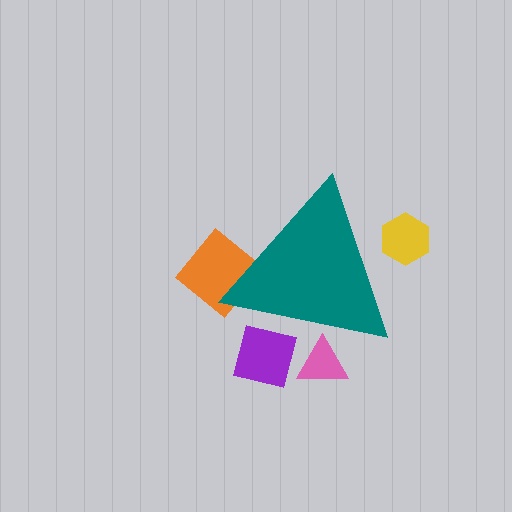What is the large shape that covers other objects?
A teal triangle.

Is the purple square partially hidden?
Yes, the purple square is partially hidden behind the teal triangle.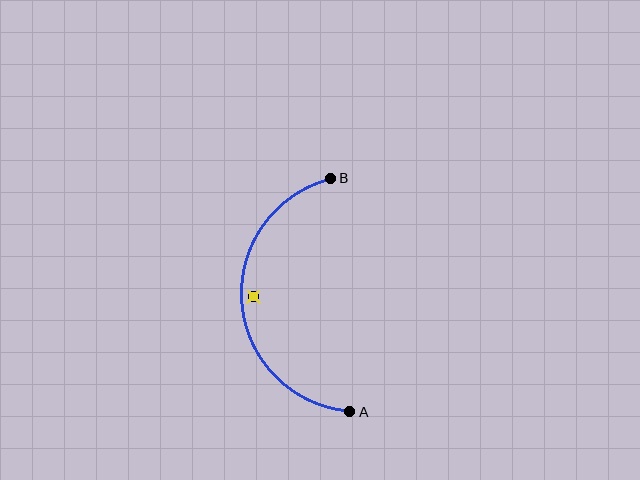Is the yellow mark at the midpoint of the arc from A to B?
No — the yellow mark does not lie on the arc at all. It sits slightly inside the curve.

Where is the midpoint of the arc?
The arc midpoint is the point on the curve farthest from the straight line joining A and B. It sits to the left of that line.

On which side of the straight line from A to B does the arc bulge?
The arc bulges to the left of the straight line connecting A and B.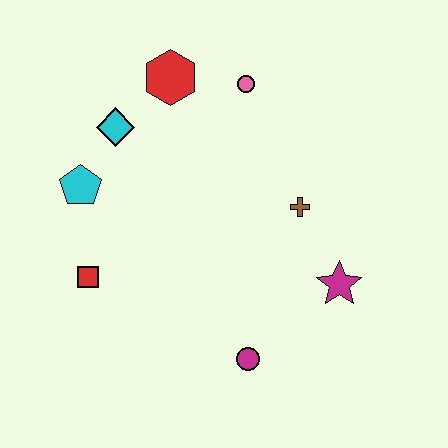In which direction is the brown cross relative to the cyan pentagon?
The brown cross is to the right of the cyan pentagon.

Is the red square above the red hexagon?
No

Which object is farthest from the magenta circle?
The red hexagon is farthest from the magenta circle.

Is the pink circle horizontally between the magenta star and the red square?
Yes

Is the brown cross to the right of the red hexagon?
Yes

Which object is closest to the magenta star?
The brown cross is closest to the magenta star.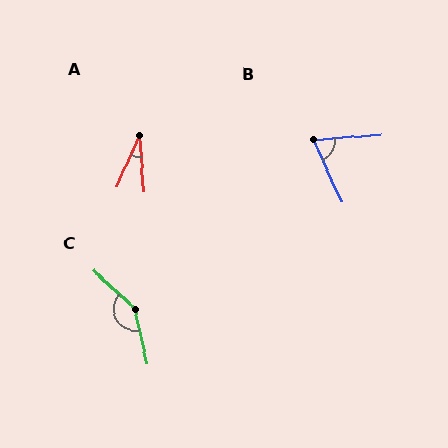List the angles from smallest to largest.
A (28°), B (71°), C (146°).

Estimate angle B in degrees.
Approximately 71 degrees.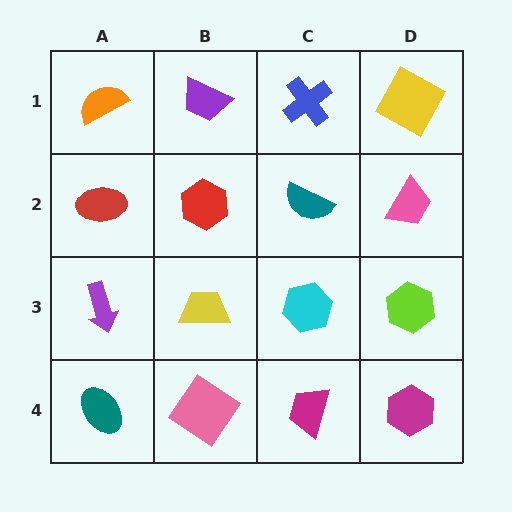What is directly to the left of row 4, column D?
A magenta trapezoid.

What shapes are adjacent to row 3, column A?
A red ellipse (row 2, column A), a teal ellipse (row 4, column A), a yellow trapezoid (row 3, column B).